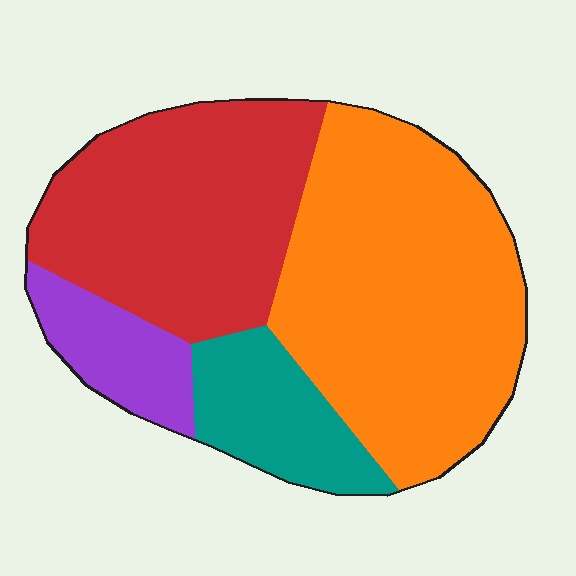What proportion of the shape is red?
Red takes up between a quarter and a half of the shape.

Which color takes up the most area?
Orange, at roughly 45%.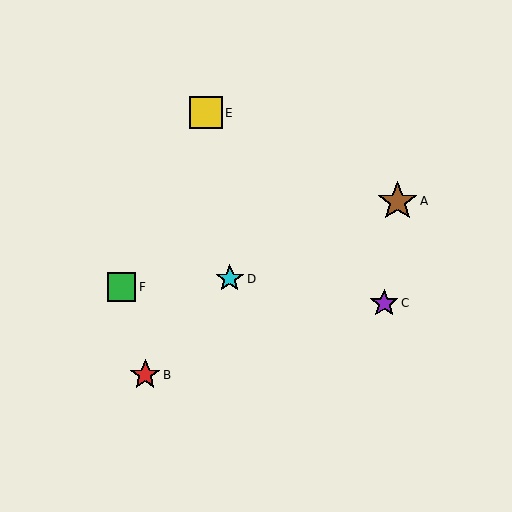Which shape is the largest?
The brown star (labeled A) is the largest.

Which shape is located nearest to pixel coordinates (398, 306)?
The purple star (labeled C) at (384, 303) is nearest to that location.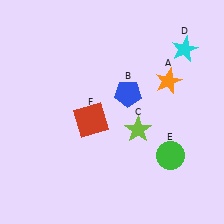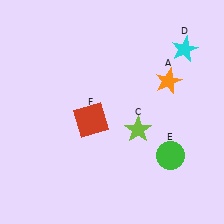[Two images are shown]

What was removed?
The blue pentagon (B) was removed in Image 2.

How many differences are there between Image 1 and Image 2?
There is 1 difference between the two images.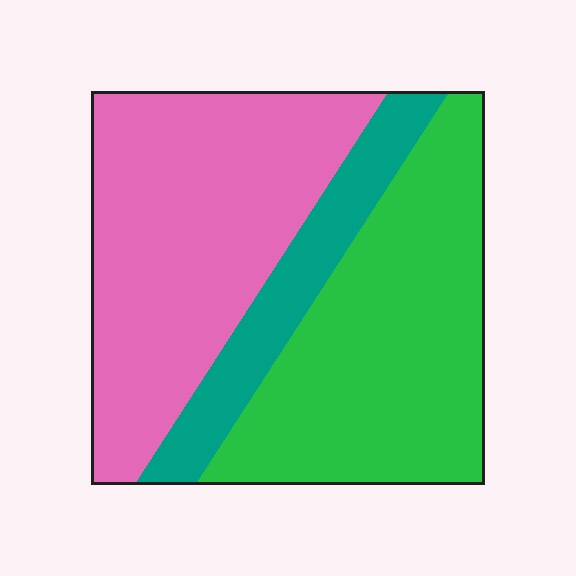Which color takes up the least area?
Teal, at roughly 15%.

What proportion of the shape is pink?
Pink takes up about two fifths (2/5) of the shape.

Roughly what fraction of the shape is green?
Green takes up between a third and a half of the shape.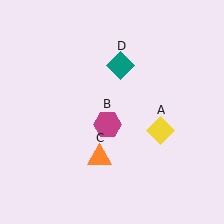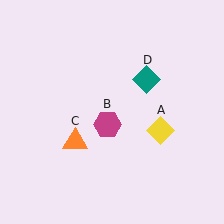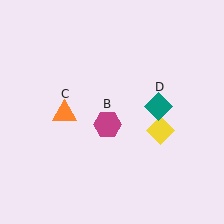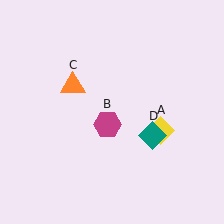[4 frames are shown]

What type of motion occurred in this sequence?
The orange triangle (object C), teal diamond (object D) rotated clockwise around the center of the scene.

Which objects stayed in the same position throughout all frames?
Yellow diamond (object A) and magenta hexagon (object B) remained stationary.